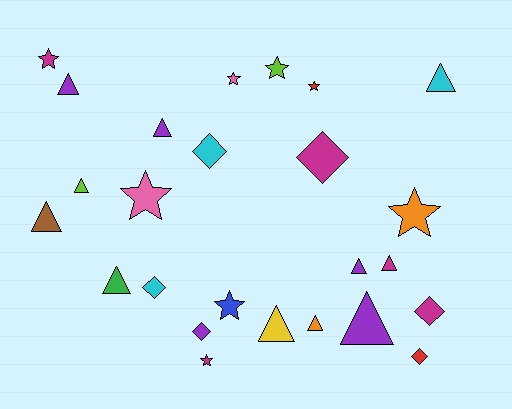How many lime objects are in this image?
There are 2 lime objects.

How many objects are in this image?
There are 25 objects.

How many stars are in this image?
There are 8 stars.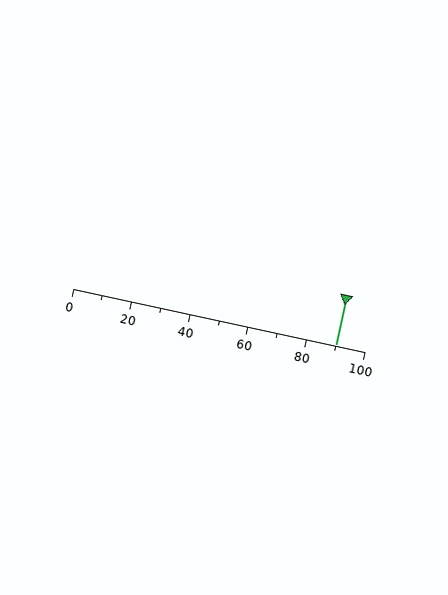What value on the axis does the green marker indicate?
The marker indicates approximately 90.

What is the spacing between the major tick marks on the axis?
The major ticks are spaced 20 apart.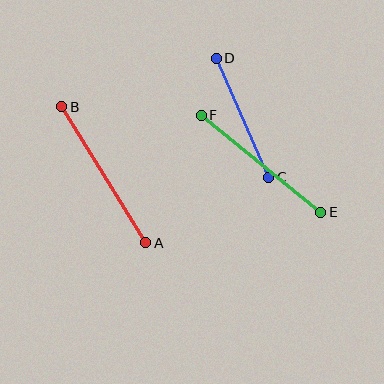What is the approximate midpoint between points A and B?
The midpoint is at approximately (104, 175) pixels.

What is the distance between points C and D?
The distance is approximately 130 pixels.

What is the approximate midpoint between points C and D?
The midpoint is at approximately (242, 118) pixels.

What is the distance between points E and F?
The distance is approximately 154 pixels.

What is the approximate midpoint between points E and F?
The midpoint is at approximately (261, 164) pixels.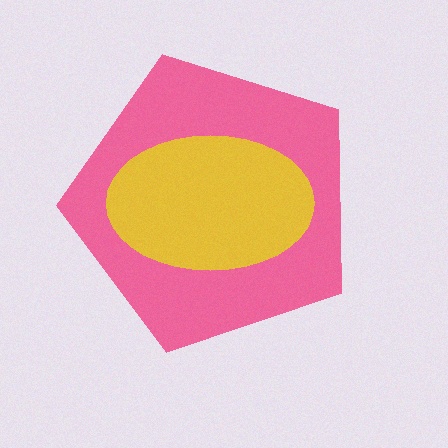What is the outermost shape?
The pink pentagon.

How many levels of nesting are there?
2.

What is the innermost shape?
The yellow ellipse.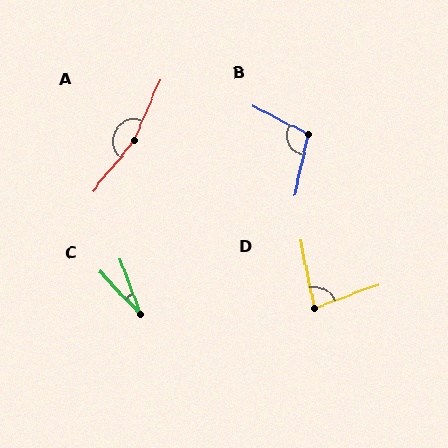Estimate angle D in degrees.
Approximately 82 degrees.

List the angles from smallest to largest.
C (24°), D (82°), B (105°), A (164°).